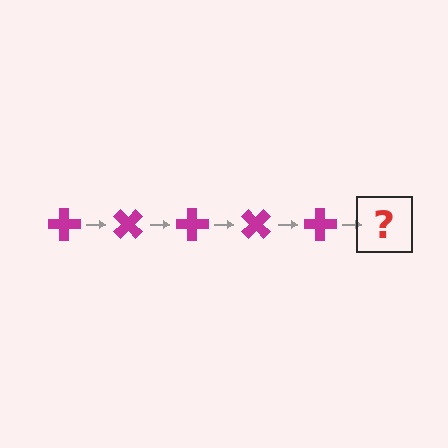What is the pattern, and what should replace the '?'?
The pattern is that the cross rotates 45 degrees each step. The '?' should be a magenta cross rotated 225 degrees.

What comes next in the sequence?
The next element should be a magenta cross rotated 225 degrees.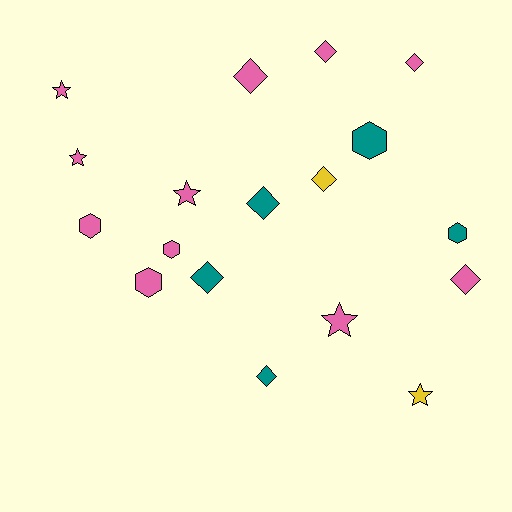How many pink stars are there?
There are 4 pink stars.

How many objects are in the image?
There are 18 objects.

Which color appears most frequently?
Pink, with 11 objects.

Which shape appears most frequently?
Diamond, with 8 objects.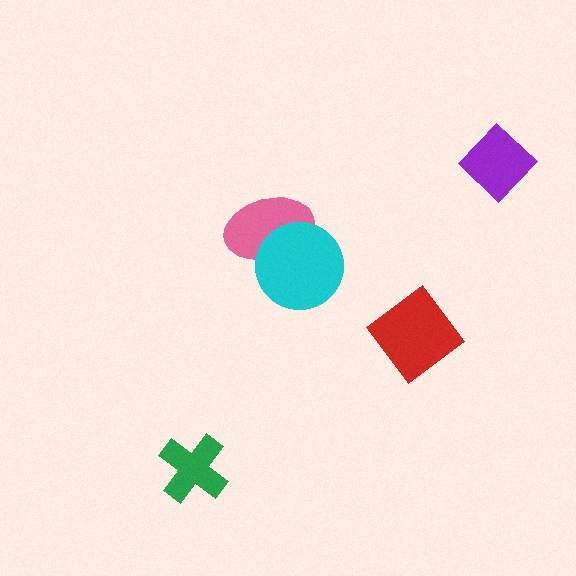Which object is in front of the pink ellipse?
The cyan circle is in front of the pink ellipse.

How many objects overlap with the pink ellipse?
1 object overlaps with the pink ellipse.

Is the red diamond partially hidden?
No, no other shape covers it.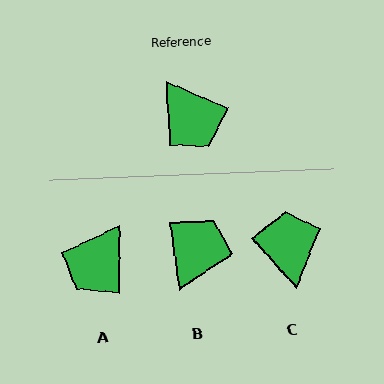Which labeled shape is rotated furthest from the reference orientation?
C, about 155 degrees away.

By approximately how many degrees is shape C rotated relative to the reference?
Approximately 155 degrees counter-clockwise.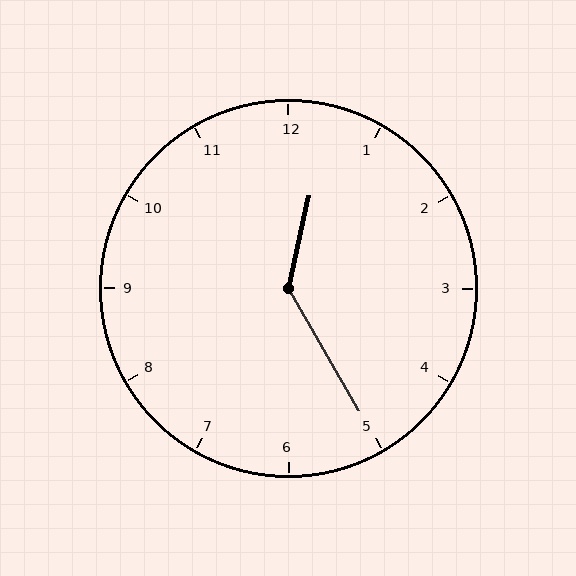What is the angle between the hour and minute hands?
Approximately 138 degrees.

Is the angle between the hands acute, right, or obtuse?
It is obtuse.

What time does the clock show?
12:25.